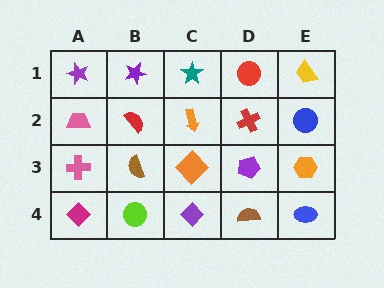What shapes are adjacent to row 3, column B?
A red semicircle (row 2, column B), a lime circle (row 4, column B), a pink cross (row 3, column A), an orange diamond (row 3, column C).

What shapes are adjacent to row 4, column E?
An orange hexagon (row 3, column E), a brown semicircle (row 4, column D).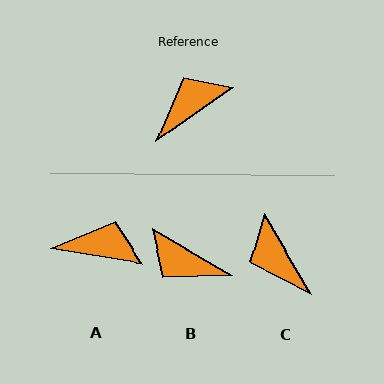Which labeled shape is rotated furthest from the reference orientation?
B, about 114 degrees away.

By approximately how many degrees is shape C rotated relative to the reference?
Approximately 85 degrees counter-clockwise.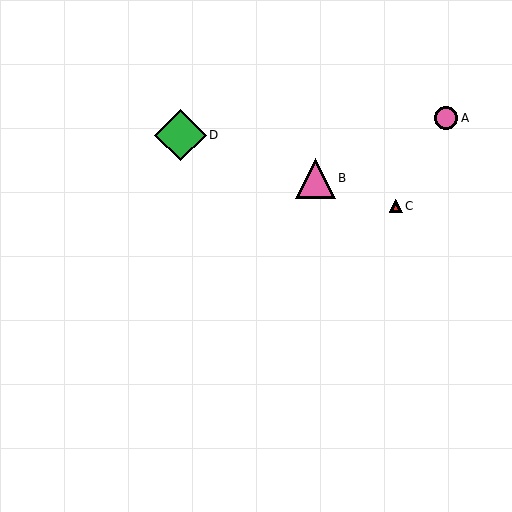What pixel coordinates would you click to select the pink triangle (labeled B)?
Click at (316, 178) to select the pink triangle B.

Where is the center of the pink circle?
The center of the pink circle is at (446, 118).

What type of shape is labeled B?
Shape B is a pink triangle.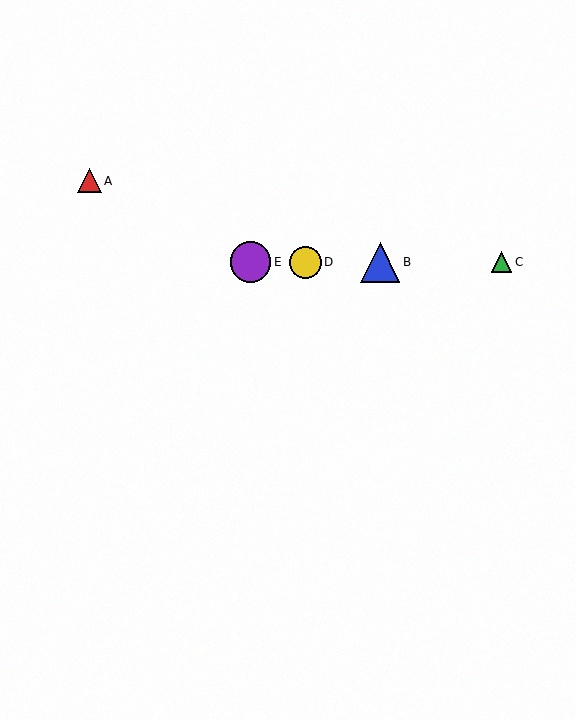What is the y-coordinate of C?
Object C is at y≈262.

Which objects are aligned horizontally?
Objects B, C, D, E are aligned horizontally.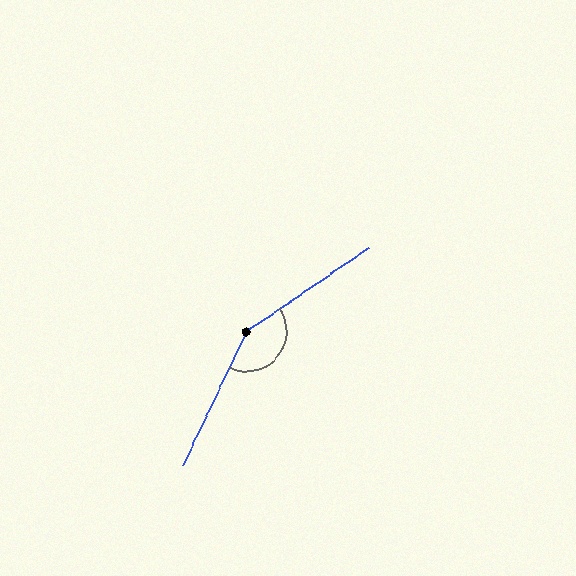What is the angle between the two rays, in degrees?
Approximately 150 degrees.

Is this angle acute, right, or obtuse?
It is obtuse.